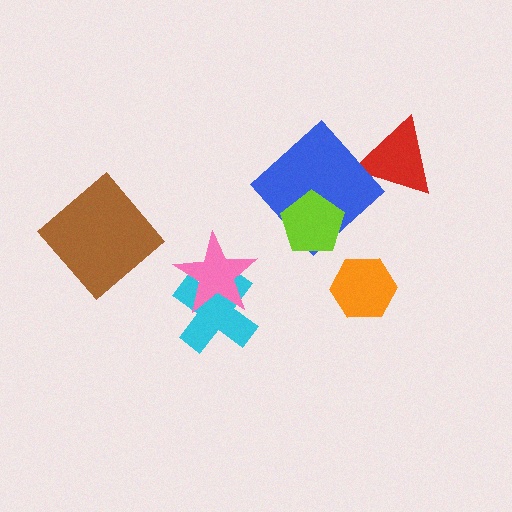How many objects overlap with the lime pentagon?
1 object overlaps with the lime pentagon.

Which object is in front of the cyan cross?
The pink star is in front of the cyan cross.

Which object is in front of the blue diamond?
The lime pentagon is in front of the blue diamond.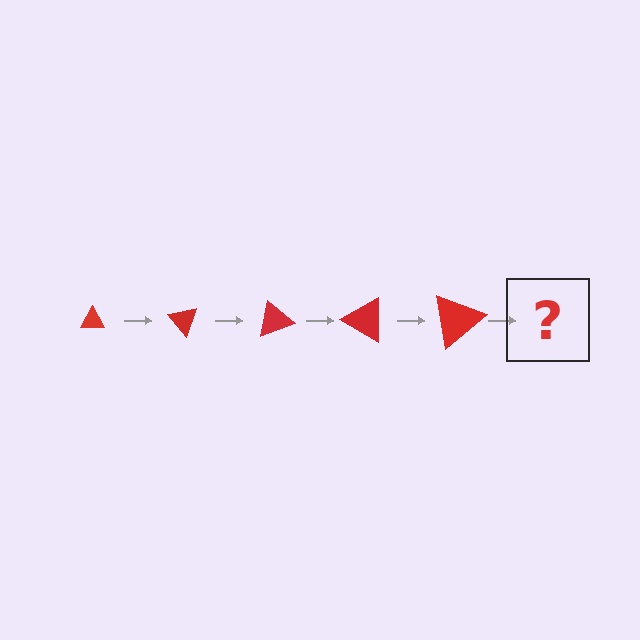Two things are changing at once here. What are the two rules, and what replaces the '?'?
The two rules are that the triangle grows larger each step and it rotates 50 degrees each step. The '?' should be a triangle, larger than the previous one and rotated 250 degrees from the start.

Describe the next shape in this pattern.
It should be a triangle, larger than the previous one and rotated 250 degrees from the start.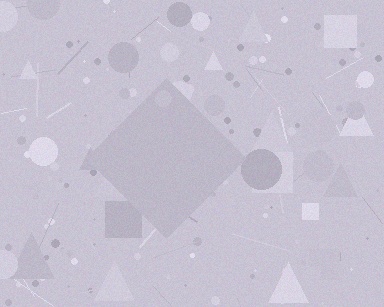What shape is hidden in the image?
A diamond is hidden in the image.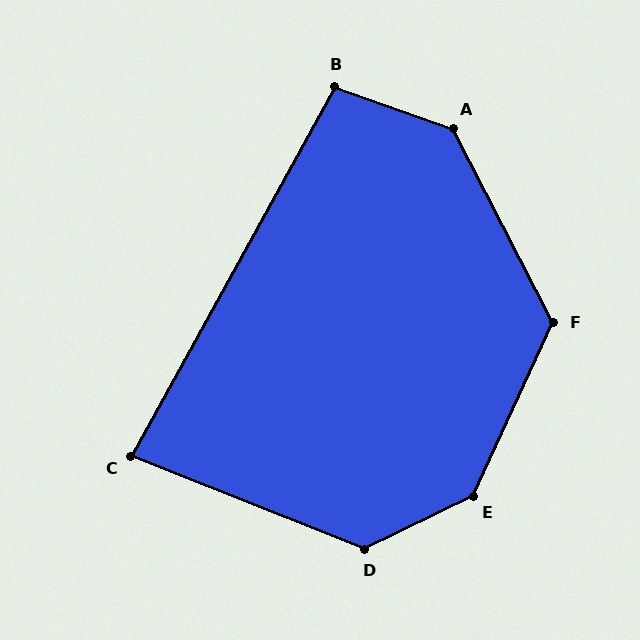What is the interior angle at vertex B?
Approximately 100 degrees (obtuse).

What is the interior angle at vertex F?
Approximately 128 degrees (obtuse).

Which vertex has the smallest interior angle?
C, at approximately 83 degrees.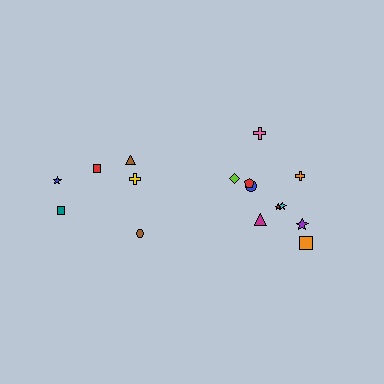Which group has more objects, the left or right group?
The right group.